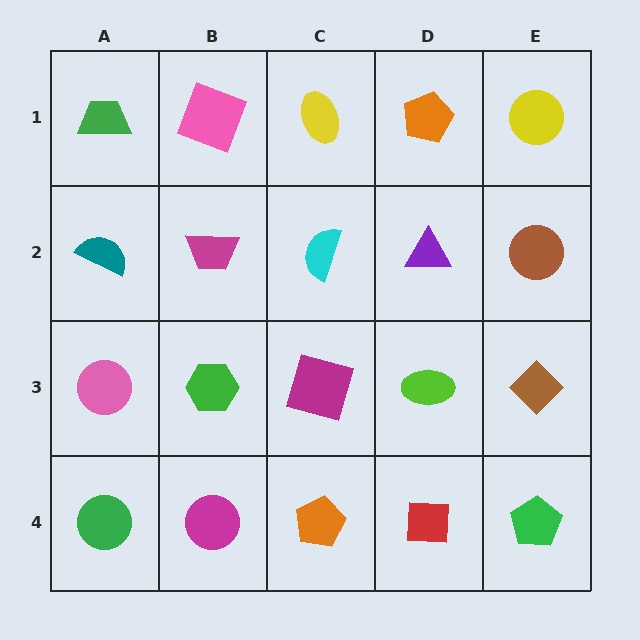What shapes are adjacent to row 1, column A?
A teal semicircle (row 2, column A), a pink square (row 1, column B).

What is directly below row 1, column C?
A cyan semicircle.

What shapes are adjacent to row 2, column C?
A yellow ellipse (row 1, column C), a magenta square (row 3, column C), a magenta trapezoid (row 2, column B), a purple triangle (row 2, column D).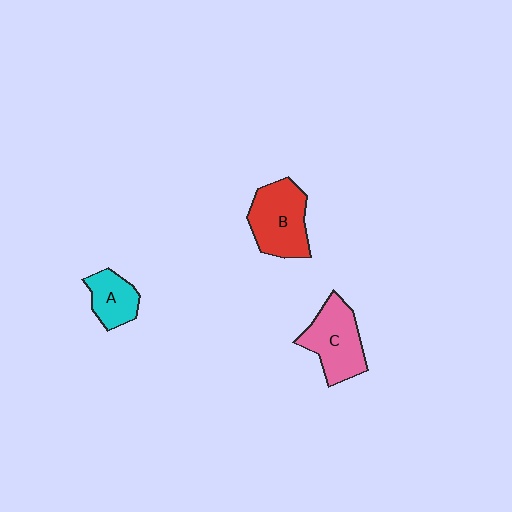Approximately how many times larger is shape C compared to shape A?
Approximately 1.6 times.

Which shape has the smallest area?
Shape A (cyan).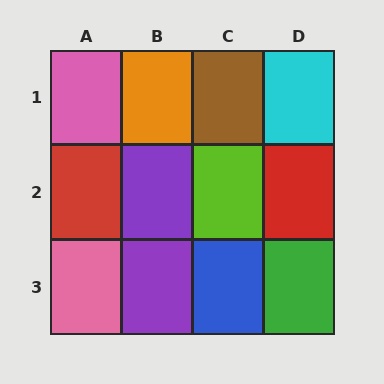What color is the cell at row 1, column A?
Pink.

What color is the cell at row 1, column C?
Brown.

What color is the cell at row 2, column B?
Purple.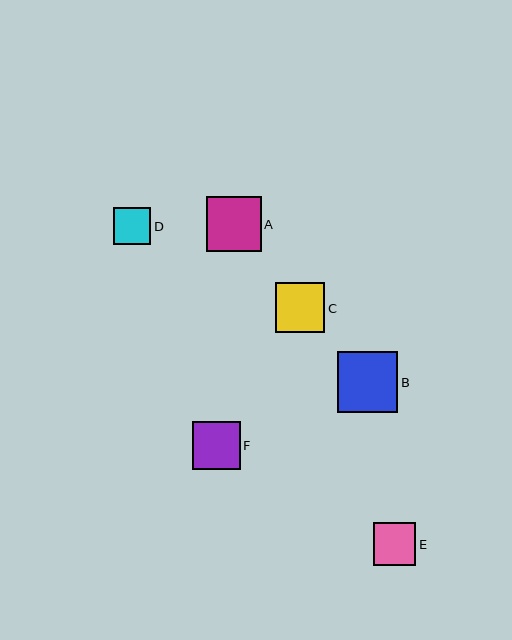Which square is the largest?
Square B is the largest with a size of approximately 60 pixels.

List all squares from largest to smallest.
From largest to smallest: B, A, C, F, E, D.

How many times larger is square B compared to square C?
Square B is approximately 1.2 times the size of square C.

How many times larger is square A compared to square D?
Square A is approximately 1.5 times the size of square D.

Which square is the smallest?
Square D is the smallest with a size of approximately 37 pixels.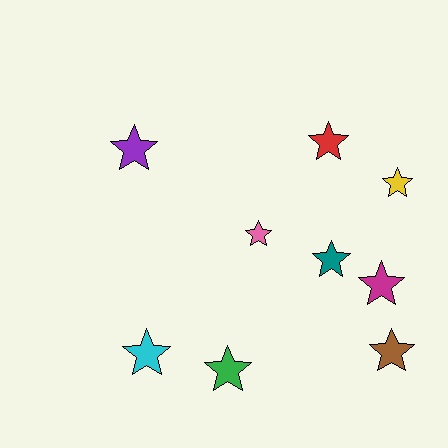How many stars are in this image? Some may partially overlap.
There are 9 stars.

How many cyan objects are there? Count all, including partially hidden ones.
There is 1 cyan object.